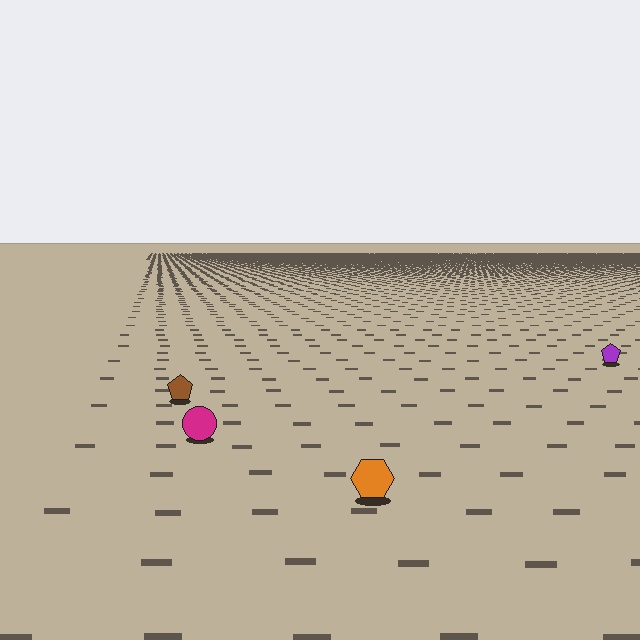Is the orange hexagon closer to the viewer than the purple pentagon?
Yes. The orange hexagon is closer — you can tell from the texture gradient: the ground texture is coarser near it.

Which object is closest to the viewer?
The orange hexagon is closest. The texture marks near it are larger and more spread out.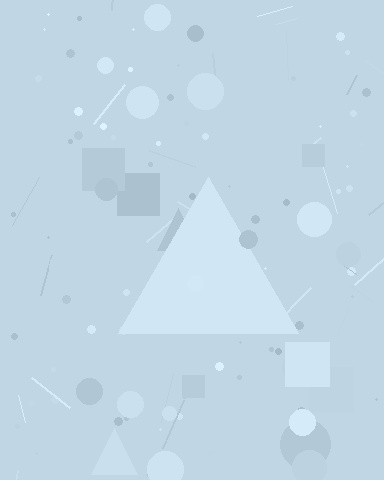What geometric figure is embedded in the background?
A triangle is embedded in the background.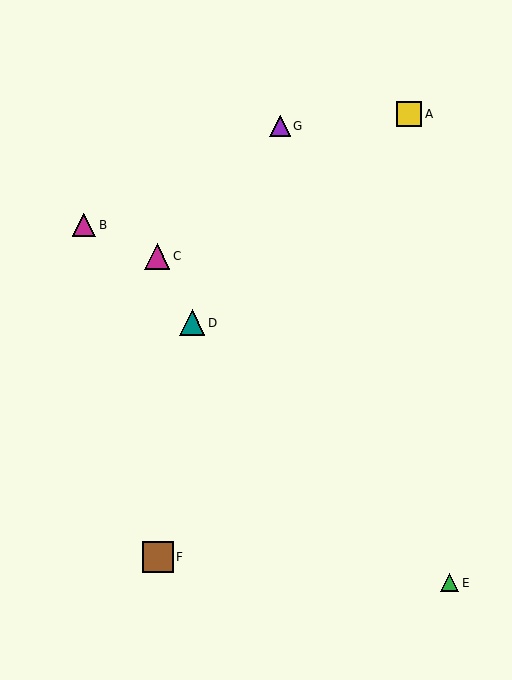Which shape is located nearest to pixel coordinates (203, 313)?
The teal triangle (labeled D) at (192, 323) is nearest to that location.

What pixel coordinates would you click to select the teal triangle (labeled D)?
Click at (192, 323) to select the teal triangle D.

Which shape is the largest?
The brown square (labeled F) is the largest.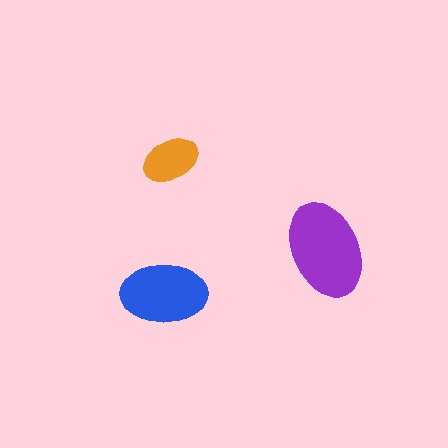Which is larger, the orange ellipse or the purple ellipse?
The purple one.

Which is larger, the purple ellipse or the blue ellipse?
The purple one.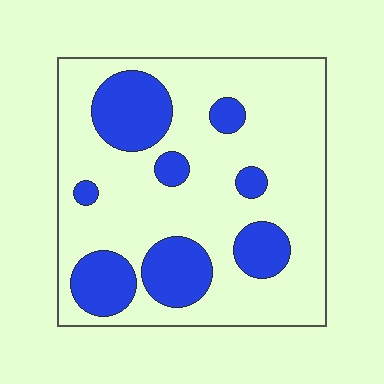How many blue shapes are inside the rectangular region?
8.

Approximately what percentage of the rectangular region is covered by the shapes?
Approximately 25%.